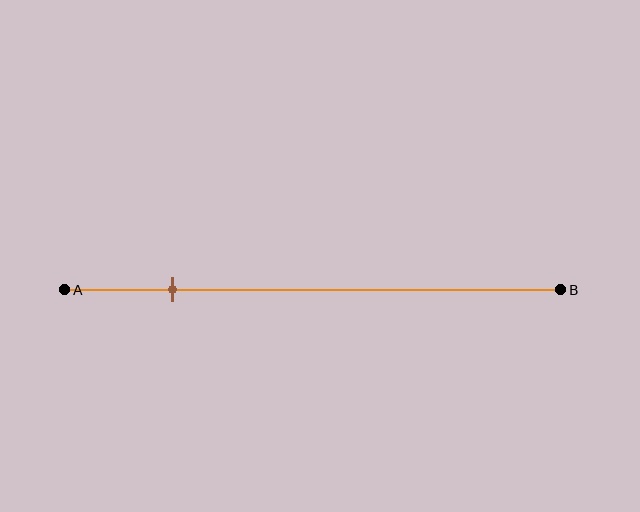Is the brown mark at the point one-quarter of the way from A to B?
No, the mark is at about 20% from A, not at the 25% one-quarter point.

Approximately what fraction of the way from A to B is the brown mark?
The brown mark is approximately 20% of the way from A to B.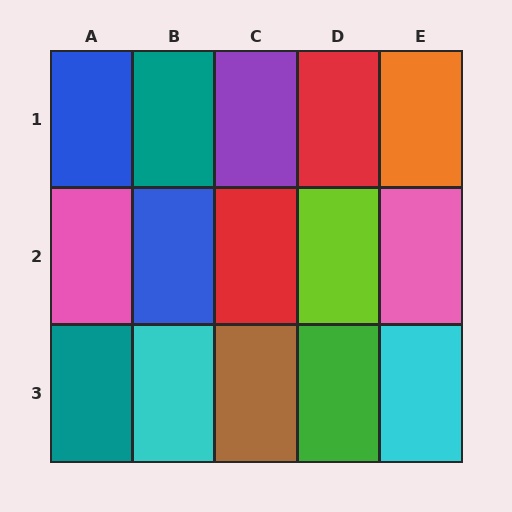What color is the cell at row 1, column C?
Purple.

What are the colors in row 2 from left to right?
Pink, blue, red, lime, pink.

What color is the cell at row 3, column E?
Cyan.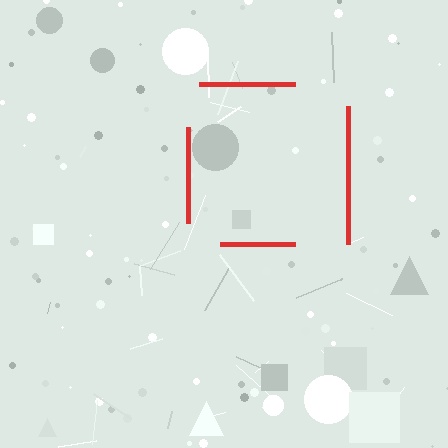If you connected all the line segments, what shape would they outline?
They would outline a square.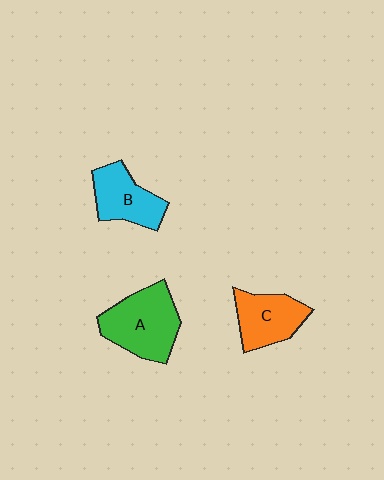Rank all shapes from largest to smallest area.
From largest to smallest: A (green), C (orange), B (cyan).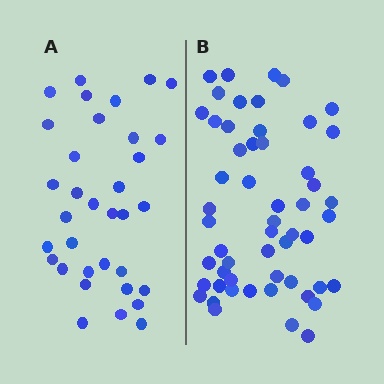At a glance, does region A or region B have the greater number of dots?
Region B (the right region) has more dots.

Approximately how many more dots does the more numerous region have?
Region B has approximately 20 more dots than region A.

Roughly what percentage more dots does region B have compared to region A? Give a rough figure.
About 60% more.